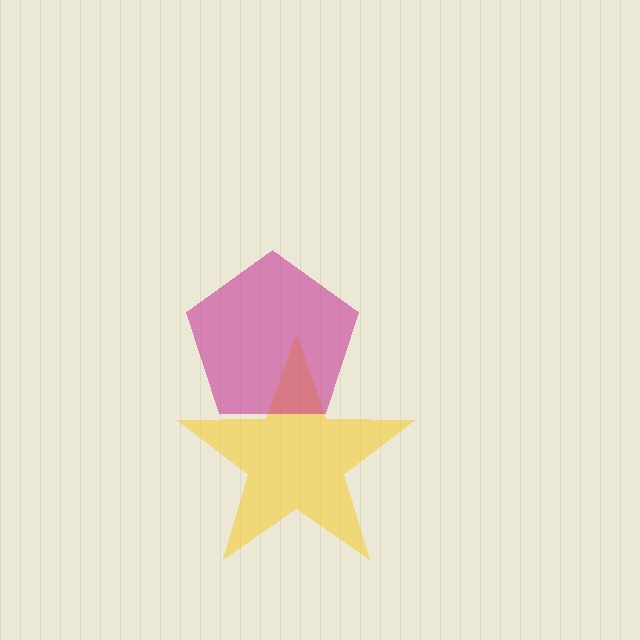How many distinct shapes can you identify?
There are 2 distinct shapes: a yellow star, a magenta pentagon.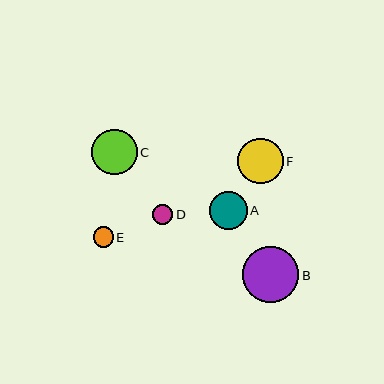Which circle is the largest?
Circle B is the largest with a size of approximately 56 pixels.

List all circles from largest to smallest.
From largest to smallest: B, C, F, A, E, D.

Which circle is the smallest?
Circle D is the smallest with a size of approximately 20 pixels.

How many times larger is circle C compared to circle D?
Circle C is approximately 2.3 times the size of circle D.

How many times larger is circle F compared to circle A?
Circle F is approximately 1.2 times the size of circle A.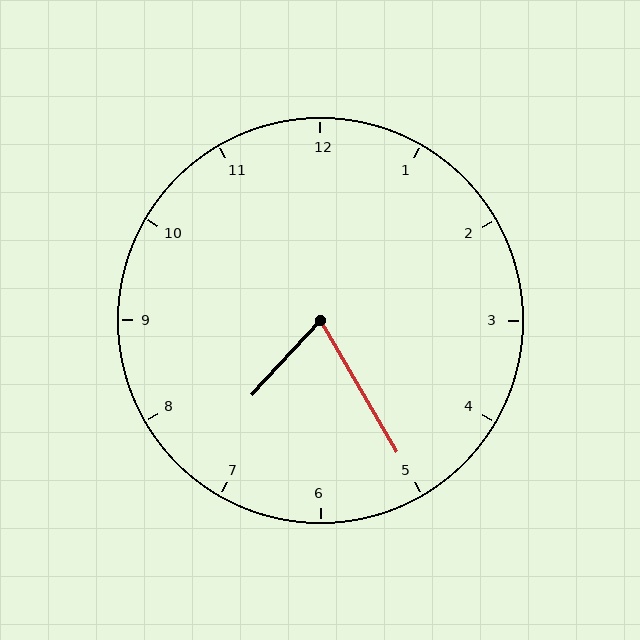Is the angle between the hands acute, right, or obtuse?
It is acute.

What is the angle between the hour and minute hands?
Approximately 72 degrees.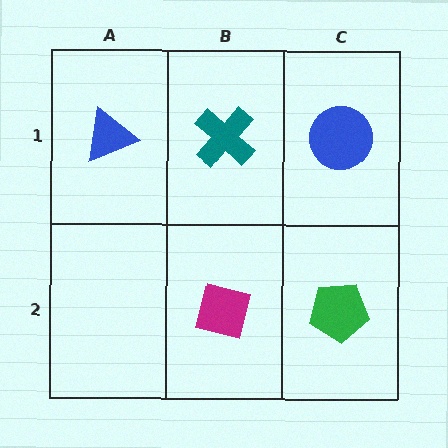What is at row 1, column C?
A blue circle.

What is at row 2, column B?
A magenta square.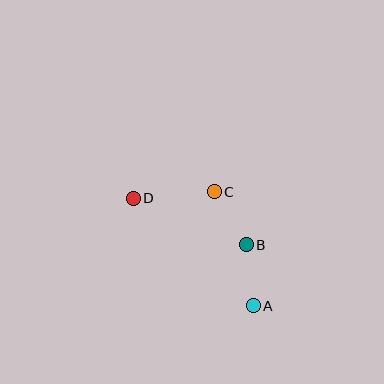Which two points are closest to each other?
Points A and B are closest to each other.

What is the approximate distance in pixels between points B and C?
The distance between B and C is approximately 62 pixels.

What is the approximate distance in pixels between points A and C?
The distance between A and C is approximately 120 pixels.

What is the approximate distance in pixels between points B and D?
The distance between B and D is approximately 122 pixels.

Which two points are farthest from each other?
Points A and D are farthest from each other.